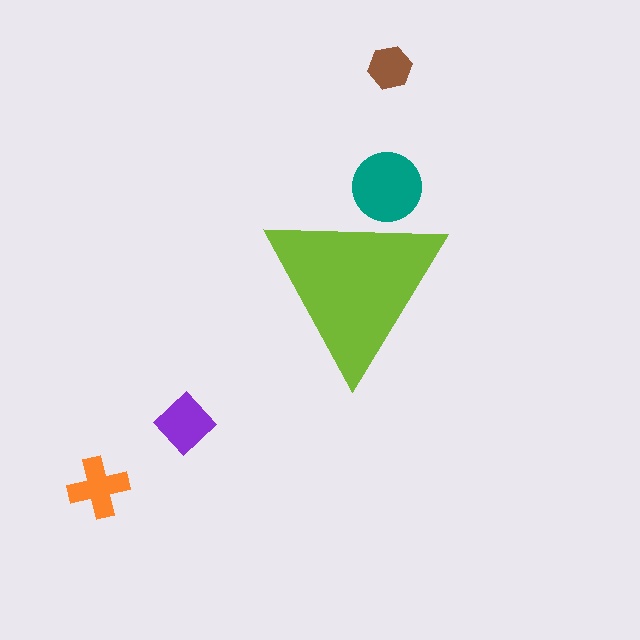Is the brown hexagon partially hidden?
No, the brown hexagon is fully visible.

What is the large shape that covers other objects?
A lime triangle.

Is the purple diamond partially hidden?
No, the purple diamond is fully visible.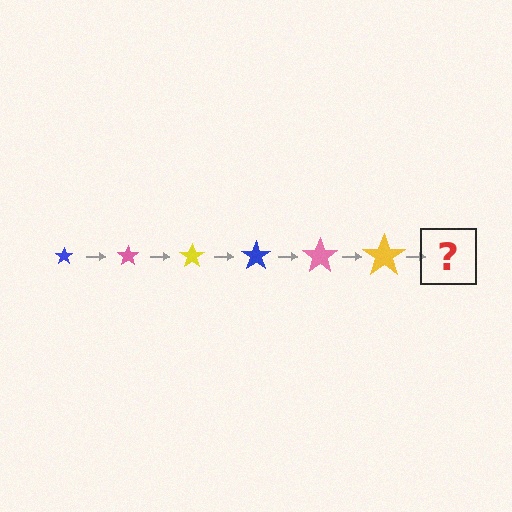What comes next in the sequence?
The next element should be a blue star, larger than the previous one.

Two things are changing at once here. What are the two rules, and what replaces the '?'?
The two rules are that the star grows larger each step and the color cycles through blue, pink, and yellow. The '?' should be a blue star, larger than the previous one.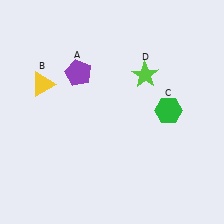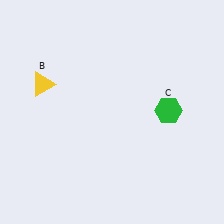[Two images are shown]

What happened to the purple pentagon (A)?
The purple pentagon (A) was removed in Image 2. It was in the top-left area of Image 1.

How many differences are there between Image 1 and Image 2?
There are 2 differences between the two images.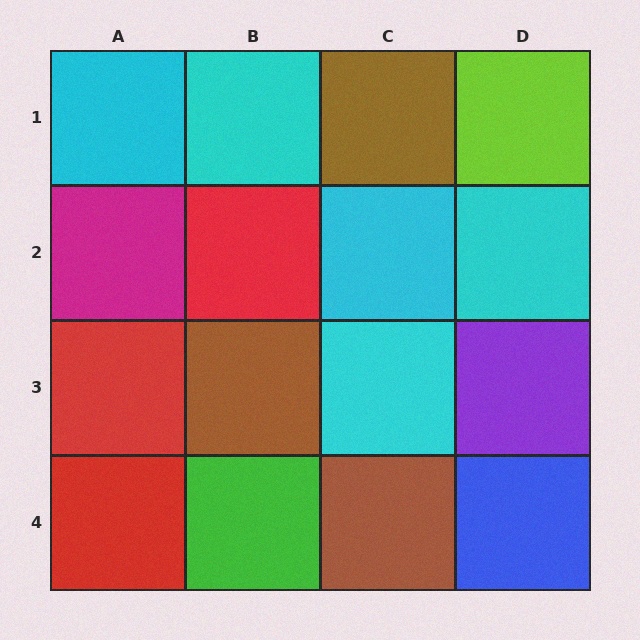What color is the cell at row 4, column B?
Green.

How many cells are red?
3 cells are red.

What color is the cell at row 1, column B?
Cyan.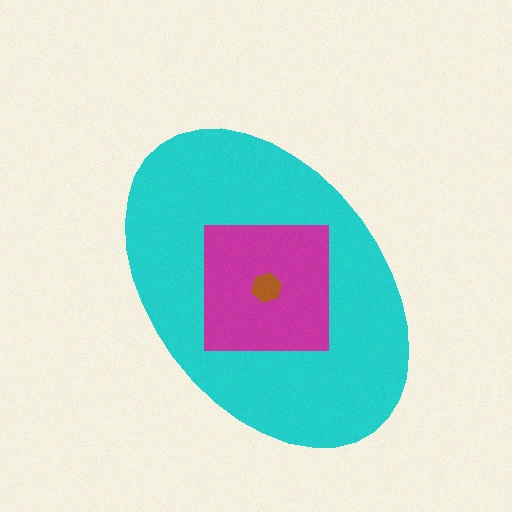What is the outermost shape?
The cyan ellipse.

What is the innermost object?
The brown hexagon.